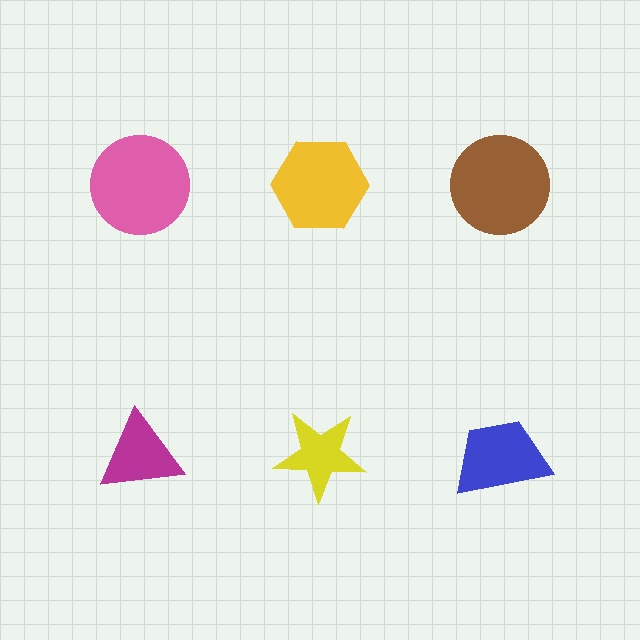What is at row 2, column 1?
A magenta triangle.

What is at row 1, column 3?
A brown circle.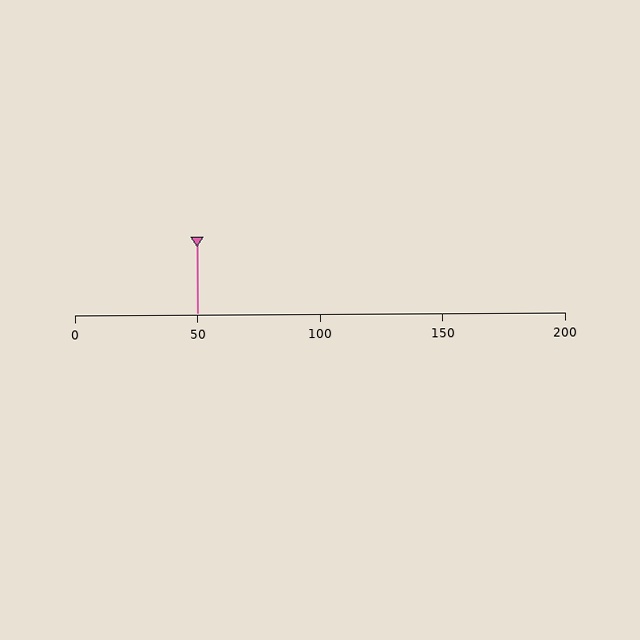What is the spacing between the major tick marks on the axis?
The major ticks are spaced 50 apart.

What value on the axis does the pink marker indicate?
The marker indicates approximately 50.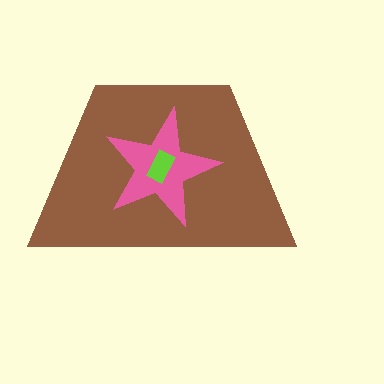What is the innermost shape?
The lime rectangle.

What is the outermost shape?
The brown trapezoid.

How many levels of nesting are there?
3.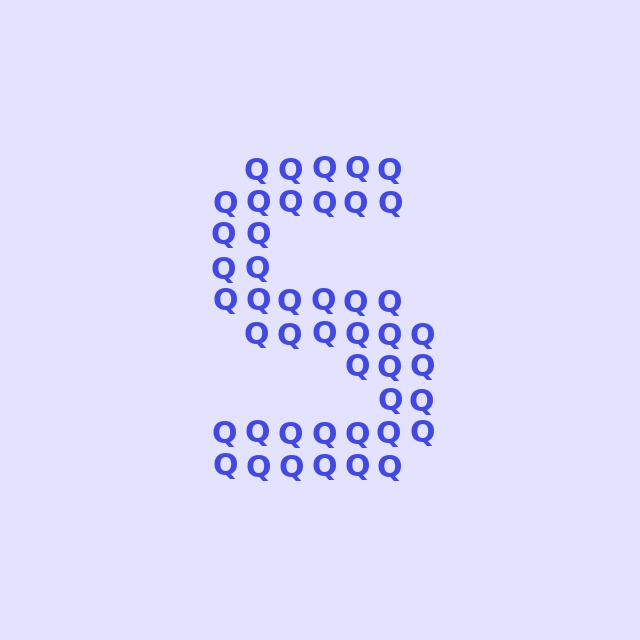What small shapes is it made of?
It is made of small letter Q's.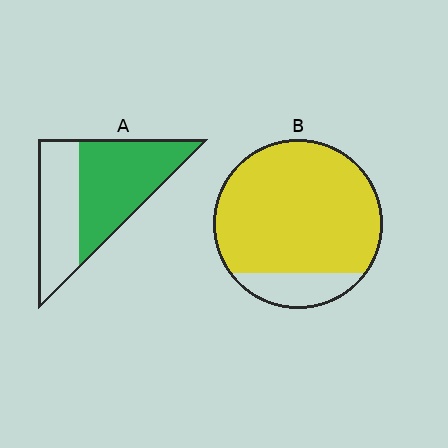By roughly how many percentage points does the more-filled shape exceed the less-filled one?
By roughly 25 percentage points (B over A).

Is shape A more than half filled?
Yes.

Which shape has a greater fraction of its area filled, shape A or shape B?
Shape B.